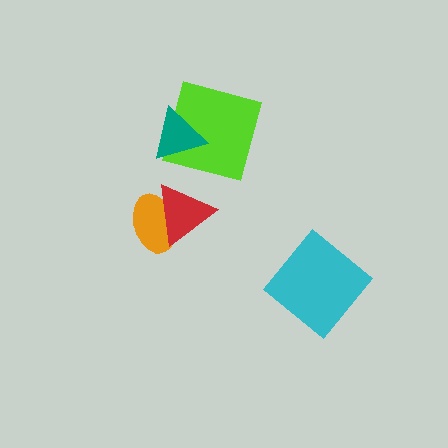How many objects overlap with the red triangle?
1 object overlaps with the red triangle.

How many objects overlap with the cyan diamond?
0 objects overlap with the cyan diamond.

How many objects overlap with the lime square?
1 object overlaps with the lime square.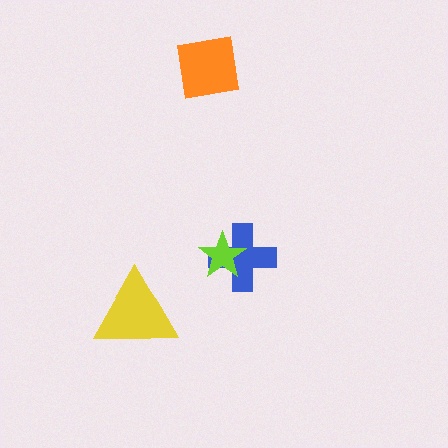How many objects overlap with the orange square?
0 objects overlap with the orange square.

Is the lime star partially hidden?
No, no other shape covers it.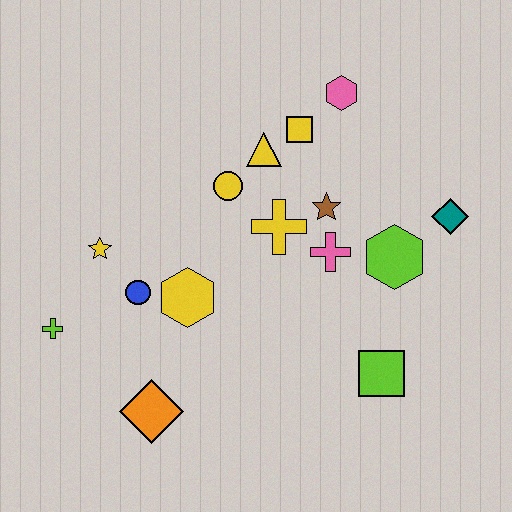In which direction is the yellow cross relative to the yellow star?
The yellow cross is to the right of the yellow star.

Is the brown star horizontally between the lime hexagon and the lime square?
No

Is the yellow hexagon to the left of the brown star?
Yes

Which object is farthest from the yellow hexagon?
The teal diamond is farthest from the yellow hexagon.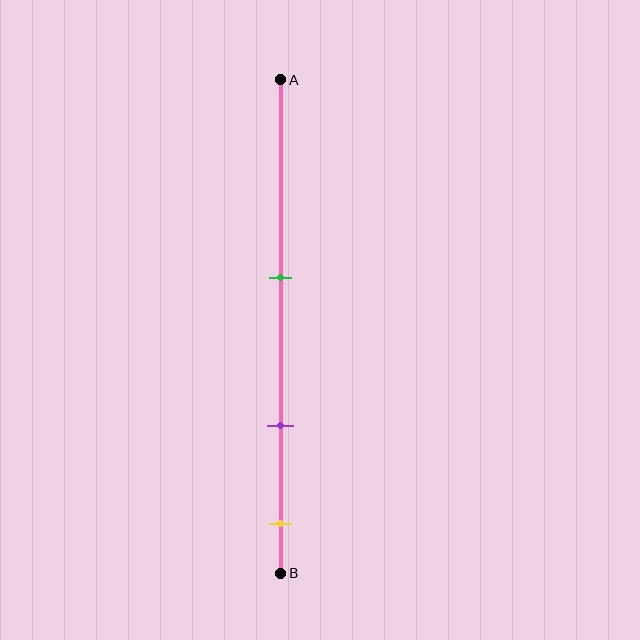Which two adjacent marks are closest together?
The purple and yellow marks are the closest adjacent pair.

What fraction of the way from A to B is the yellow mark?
The yellow mark is approximately 90% (0.9) of the way from A to B.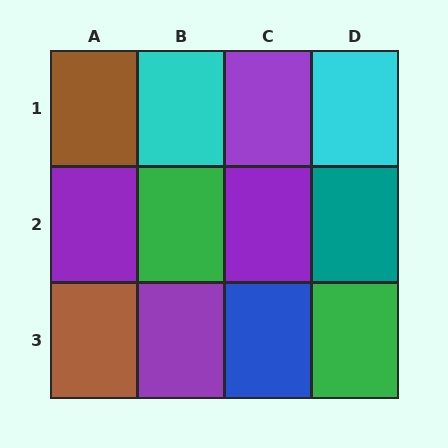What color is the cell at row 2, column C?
Purple.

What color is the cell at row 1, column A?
Brown.